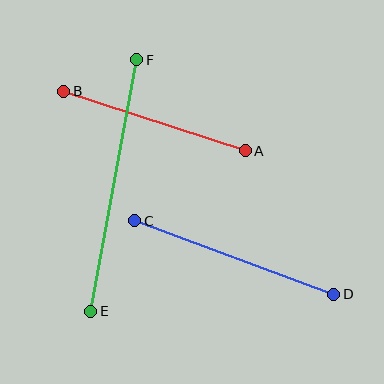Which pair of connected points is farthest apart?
Points E and F are farthest apart.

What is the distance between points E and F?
The distance is approximately 256 pixels.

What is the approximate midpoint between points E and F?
The midpoint is at approximately (114, 186) pixels.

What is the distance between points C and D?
The distance is approximately 212 pixels.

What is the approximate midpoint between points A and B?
The midpoint is at approximately (154, 121) pixels.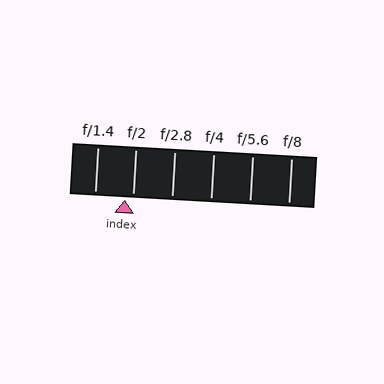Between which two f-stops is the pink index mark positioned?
The index mark is between f/1.4 and f/2.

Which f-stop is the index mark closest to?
The index mark is closest to f/2.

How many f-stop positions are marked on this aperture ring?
There are 6 f-stop positions marked.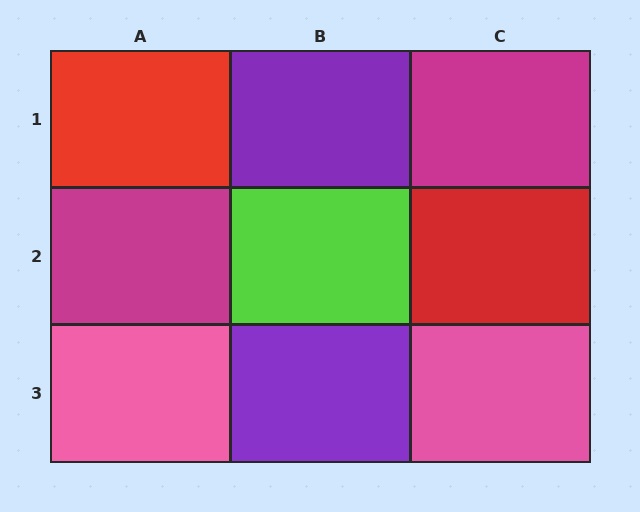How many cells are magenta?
2 cells are magenta.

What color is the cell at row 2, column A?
Magenta.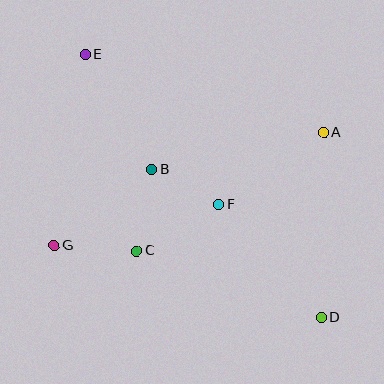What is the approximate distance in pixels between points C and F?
The distance between C and F is approximately 95 pixels.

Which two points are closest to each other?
Points B and F are closest to each other.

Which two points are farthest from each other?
Points D and E are farthest from each other.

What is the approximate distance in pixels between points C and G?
The distance between C and G is approximately 83 pixels.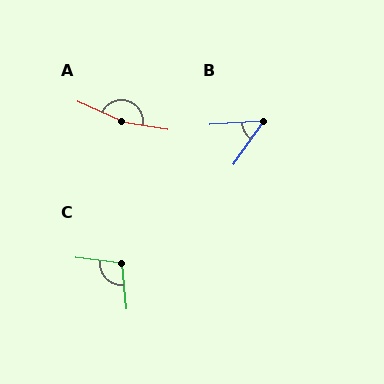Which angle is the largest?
A, at approximately 166 degrees.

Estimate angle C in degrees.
Approximately 104 degrees.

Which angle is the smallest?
B, at approximately 51 degrees.